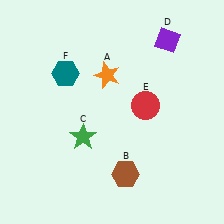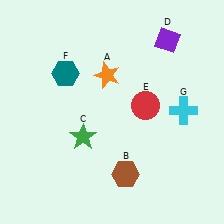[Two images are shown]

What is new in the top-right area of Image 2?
A cyan cross (G) was added in the top-right area of Image 2.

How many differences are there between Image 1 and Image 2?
There is 1 difference between the two images.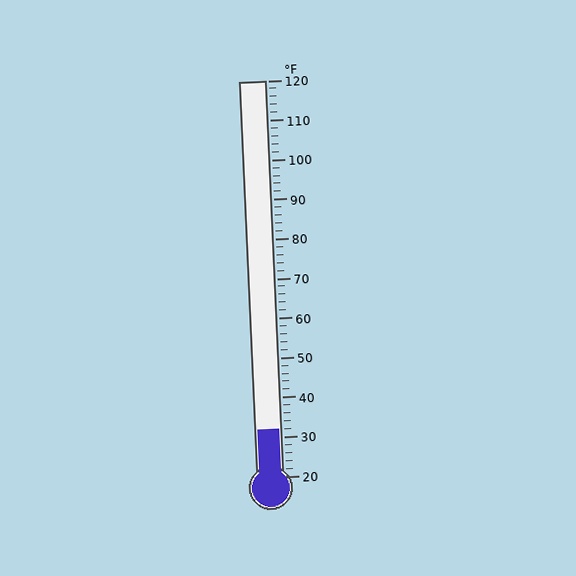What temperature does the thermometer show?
The thermometer shows approximately 32°F.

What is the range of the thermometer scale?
The thermometer scale ranges from 20°F to 120°F.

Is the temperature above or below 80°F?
The temperature is below 80°F.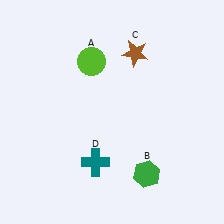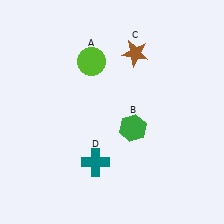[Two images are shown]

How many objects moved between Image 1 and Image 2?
1 object moved between the two images.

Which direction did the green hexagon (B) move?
The green hexagon (B) moved up.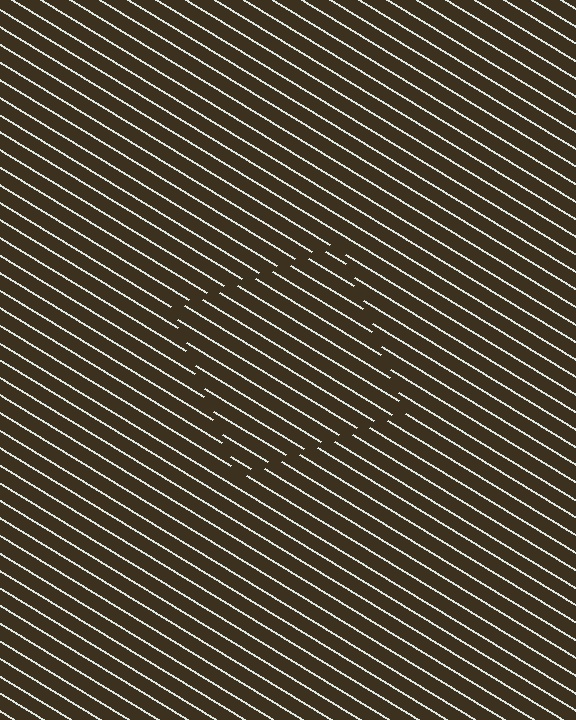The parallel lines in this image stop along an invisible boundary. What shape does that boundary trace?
An illusory square. The interior of the shape contains the same grating, shifted by half a period — the contour is defined by the phase discontinuity where line-ends from the inner and outer gratings abut.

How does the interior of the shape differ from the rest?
The interior of the shape contains the same grating, shifted by half a period — the contour is defined by the phase discontinuity where line-ends from the inner and outer gratings abut.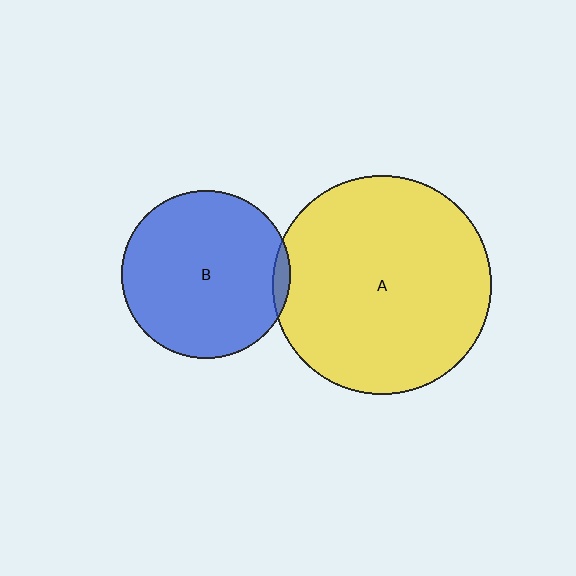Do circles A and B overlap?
Yes.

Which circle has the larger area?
Circle A (yellow).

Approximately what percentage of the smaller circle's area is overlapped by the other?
Approximately 5%.